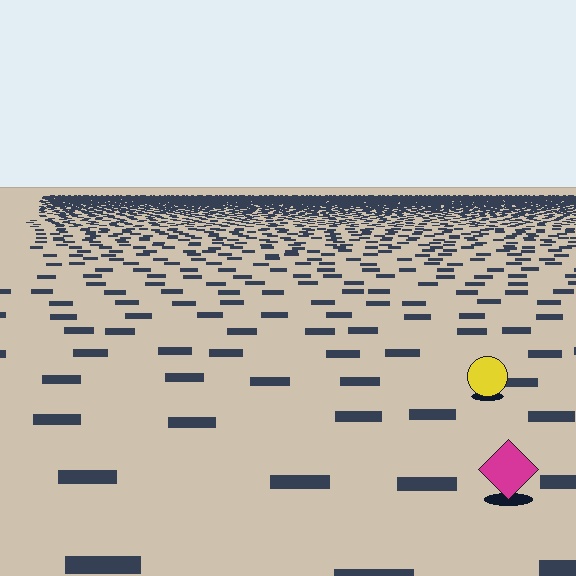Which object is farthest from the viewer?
The yellow circle is farthest from the viewer. It appears smaller and the ground texture around it is denser.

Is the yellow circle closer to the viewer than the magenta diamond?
No. The magenta diamond is closer — you can tell from the texture gradient: the ground texture is coarser near it.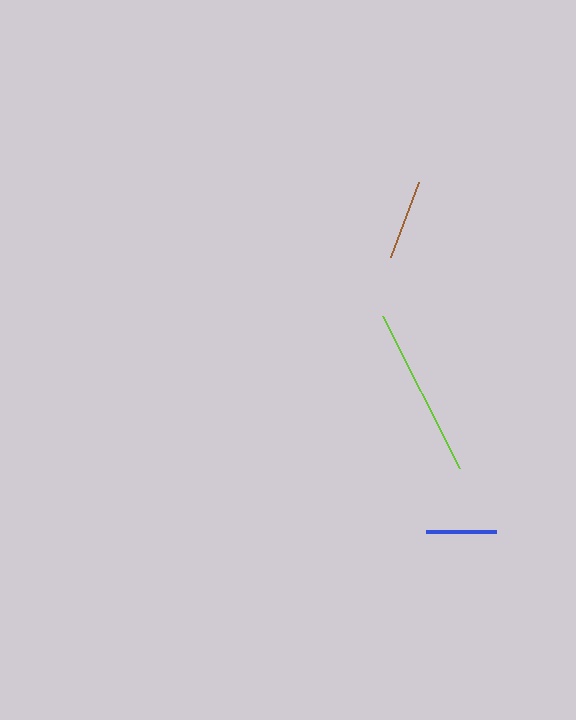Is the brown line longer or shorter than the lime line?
The lime line is longer than the brown line.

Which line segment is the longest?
The lime line is the longest at approximately 171 pixels.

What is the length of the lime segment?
The lime segment is approximately 171 pixels long.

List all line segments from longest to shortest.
From longest to shortest: lime, brown, blue.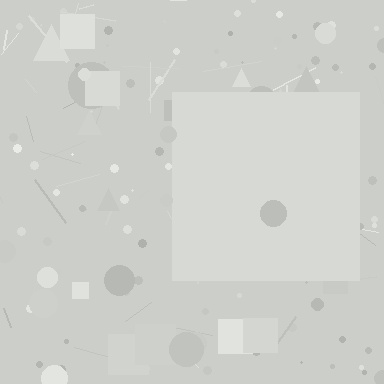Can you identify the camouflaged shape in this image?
The camouflaged shape is a square.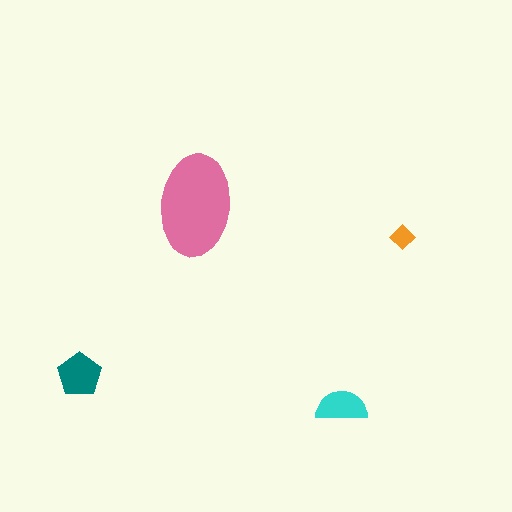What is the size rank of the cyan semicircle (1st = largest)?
3rd.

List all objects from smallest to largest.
The orange diamond, the cyan semicircle, the teal pentagon, the pink ellipse.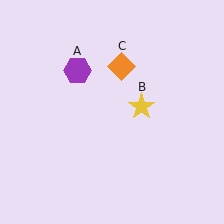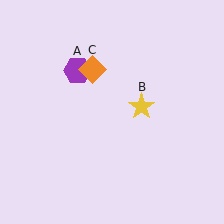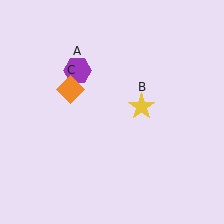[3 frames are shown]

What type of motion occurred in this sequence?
The orange diamond (object C) rotated counterclockwise around the center of the scene.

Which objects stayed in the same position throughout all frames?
Purple hexagon (object A) and yellow star (object B) remained stationary.